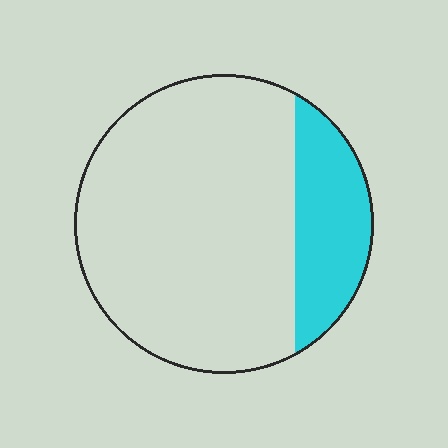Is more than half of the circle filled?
No.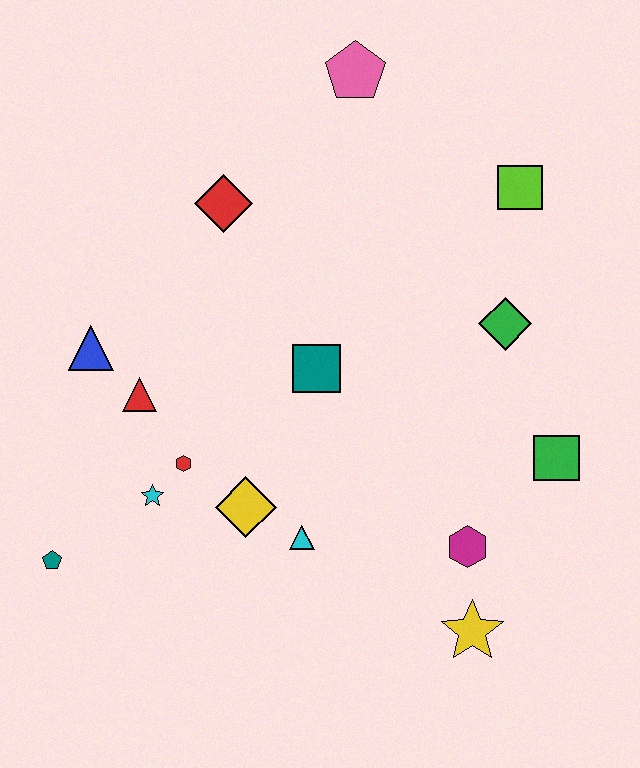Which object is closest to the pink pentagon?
The red diamond is closest to the pink pentagon.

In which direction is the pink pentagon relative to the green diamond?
The pink pentagon is above the green diamond.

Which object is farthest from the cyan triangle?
The pink pentagon is farthest from the cyan triangle.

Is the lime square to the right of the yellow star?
Yes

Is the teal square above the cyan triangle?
Yes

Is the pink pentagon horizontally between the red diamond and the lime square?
Yes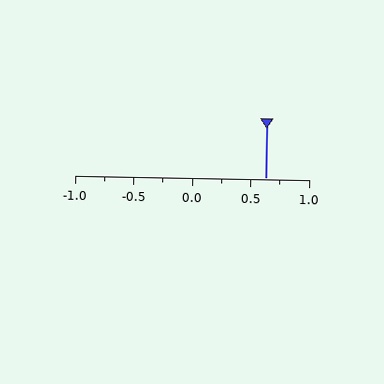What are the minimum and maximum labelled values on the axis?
The axis runs from -1.0 to 1.0.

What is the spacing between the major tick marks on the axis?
The major ticks are spaced 0.5 apart.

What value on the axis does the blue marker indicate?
The marker indicates approximately 0.62.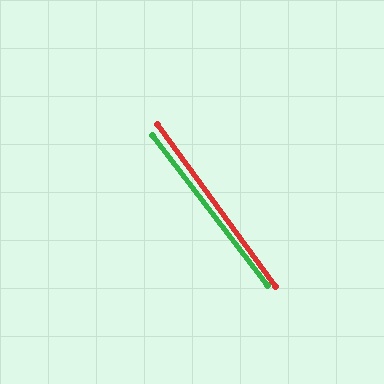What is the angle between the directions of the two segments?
Approximately 2 degrees.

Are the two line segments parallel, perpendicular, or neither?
Parallel — their directions differ by only 1.6°.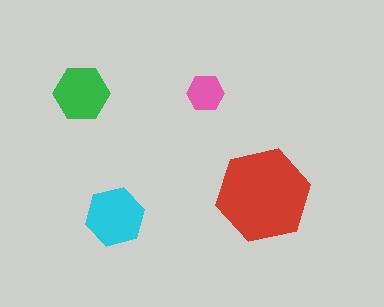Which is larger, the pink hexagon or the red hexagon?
The red one.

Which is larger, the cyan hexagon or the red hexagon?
The red one.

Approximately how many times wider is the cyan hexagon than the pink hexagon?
About 1.5 times wider.